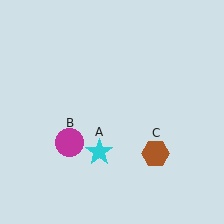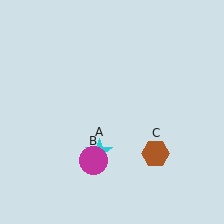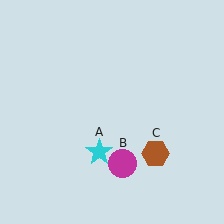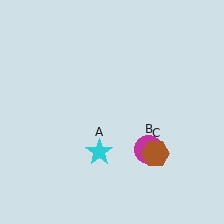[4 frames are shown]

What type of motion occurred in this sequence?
The magenta circle (object B) rotated counterclockwise around the center of the scene.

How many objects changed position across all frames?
1 object changed position: magenta circle (object B).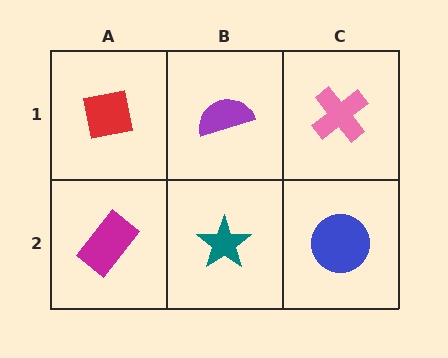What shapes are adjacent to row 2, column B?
A purple semicircle (row 1, column B), a magenta rectangle (row 2, column A), a blue circle (row 2, column C).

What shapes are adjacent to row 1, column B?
A teal star (row 2, column B), a red square (row 1, column A), a pink cross (row 1, column C).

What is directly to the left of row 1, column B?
A red square.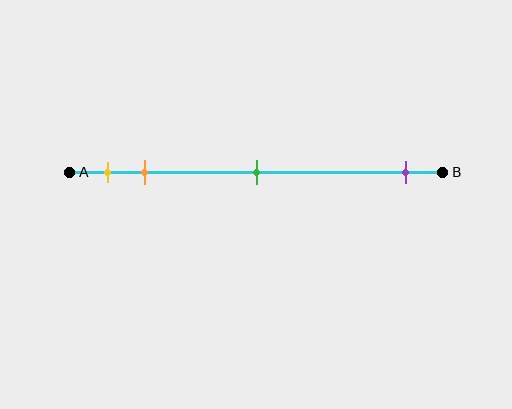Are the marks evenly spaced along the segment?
No, the marks are not evenly spaced.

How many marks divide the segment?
There are 4 marks dividing the segment.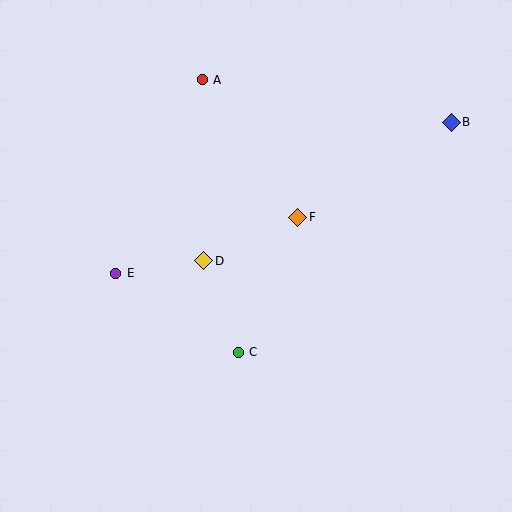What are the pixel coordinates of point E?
Point E is at (116, 273).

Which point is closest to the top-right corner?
Point B is closest to the top-right corner.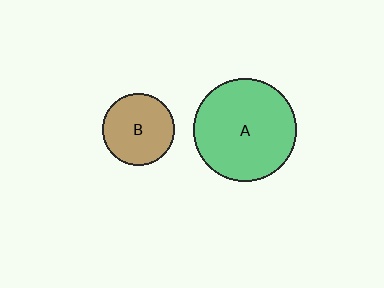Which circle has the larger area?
Circle A (green).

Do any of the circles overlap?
No, none of the circles overlap.